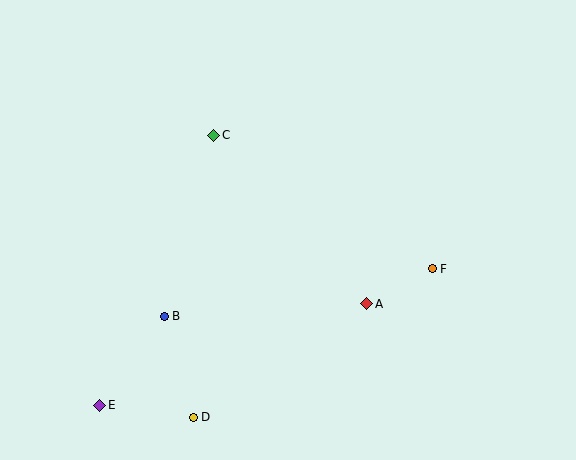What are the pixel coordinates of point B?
Point B is at (164, 316).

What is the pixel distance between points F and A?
The distance between F and A is 74 pixels.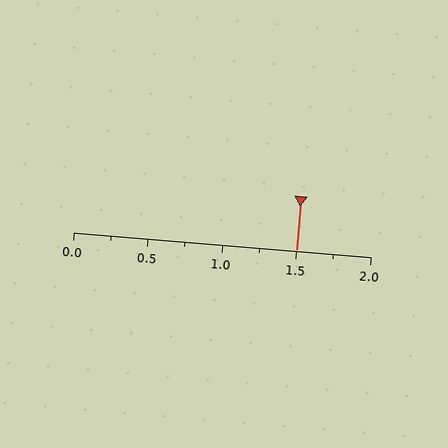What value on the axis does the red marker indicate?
The marker indicates approximately 1.5.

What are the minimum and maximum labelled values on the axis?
The axis runs from 0.0 to 2.0.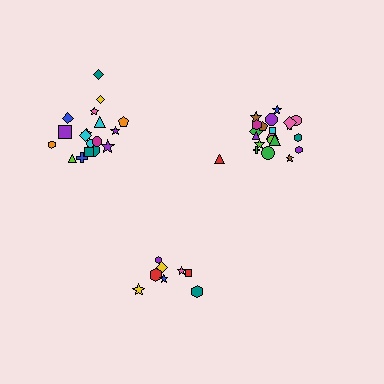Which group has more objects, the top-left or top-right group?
The top-right group.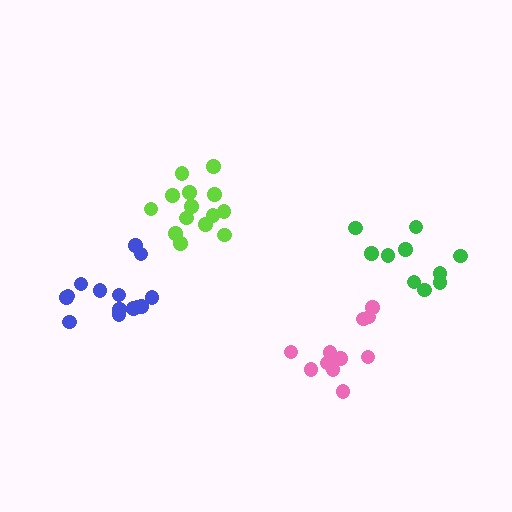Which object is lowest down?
The pink cluster is bottommost.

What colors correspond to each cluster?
The clusters are colored: blue, pink, green, lime.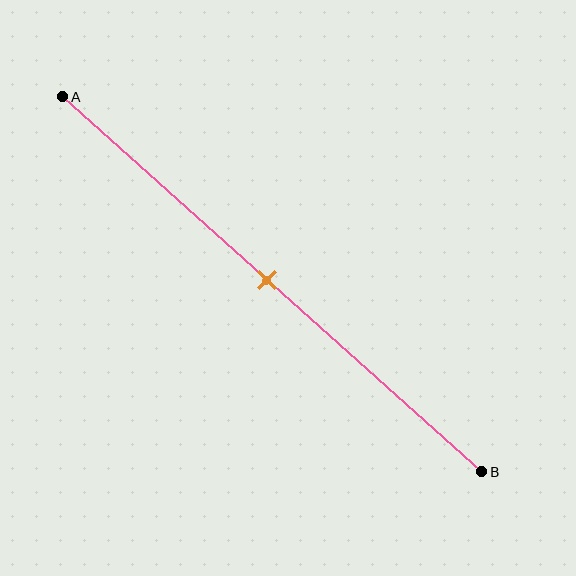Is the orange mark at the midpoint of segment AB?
Yes, the mark is approximately at the midpoint.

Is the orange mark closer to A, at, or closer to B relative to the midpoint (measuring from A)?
The orange mark is approximately at the midpoint of segment AB.